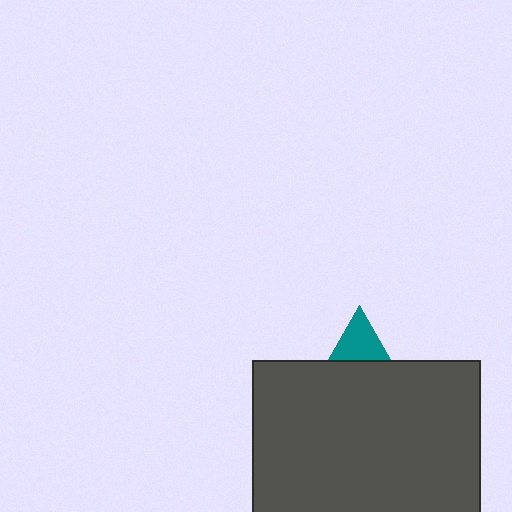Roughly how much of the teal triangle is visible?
A small part of it is visible (roughly 31%).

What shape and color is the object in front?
The object in front is a dark gray rectangle.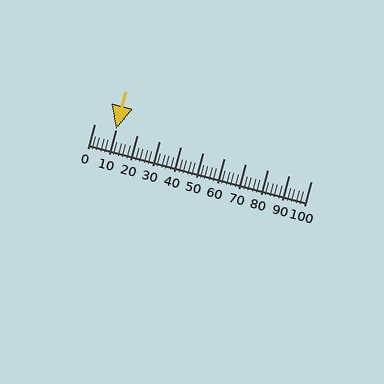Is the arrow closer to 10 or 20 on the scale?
The arrow is closer to 10.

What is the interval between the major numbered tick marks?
The major tick marks are spaced 10 units apart.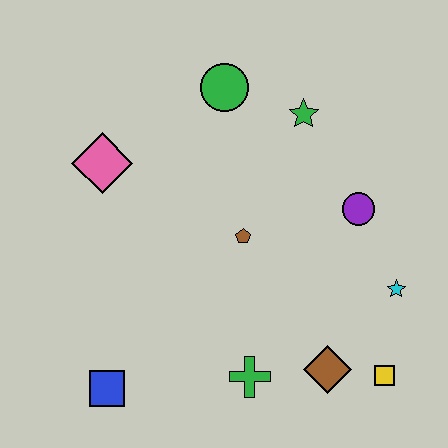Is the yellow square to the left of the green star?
No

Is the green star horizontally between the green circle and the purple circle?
Yes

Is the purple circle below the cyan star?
No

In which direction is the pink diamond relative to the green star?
The pink diamond is to the left of the green star.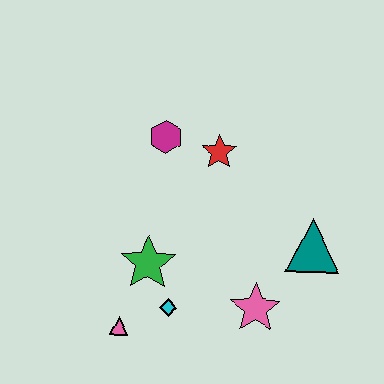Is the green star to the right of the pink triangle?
Yes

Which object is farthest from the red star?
The pink triangle is farthest from the red star.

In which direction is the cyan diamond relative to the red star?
The cyan diamond is below the red star.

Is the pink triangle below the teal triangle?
Yes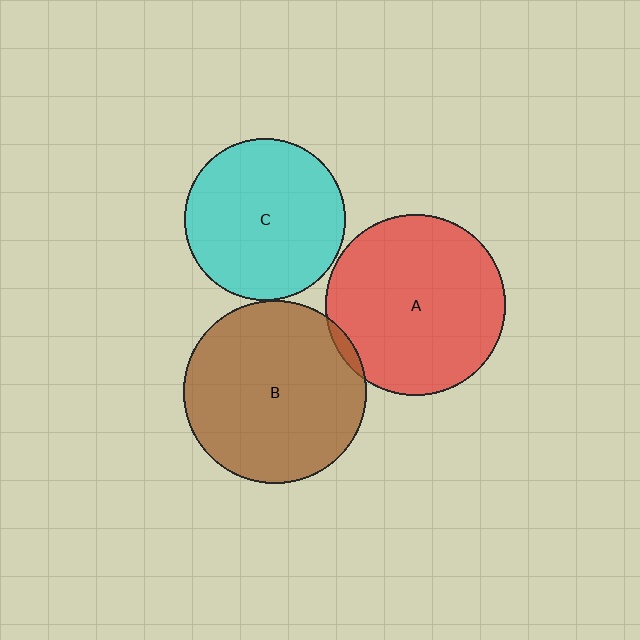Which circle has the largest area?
Circle B (brown).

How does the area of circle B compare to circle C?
Approximately 1.3 times.